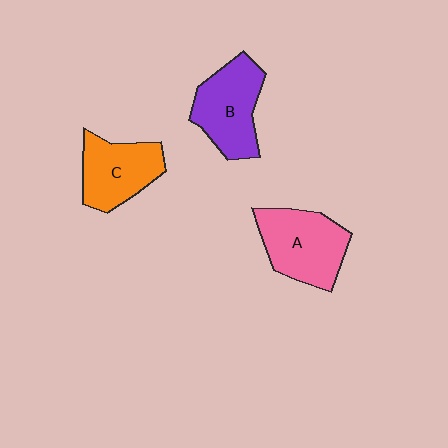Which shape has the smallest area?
Shape C (orange).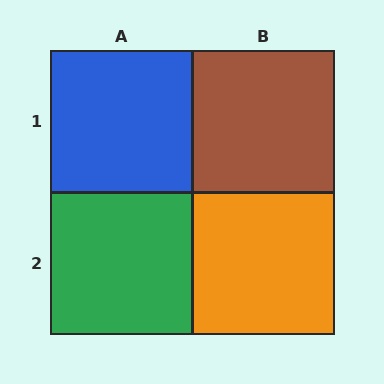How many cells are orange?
1 cell is orange.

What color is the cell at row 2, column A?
Green.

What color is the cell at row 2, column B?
Orange.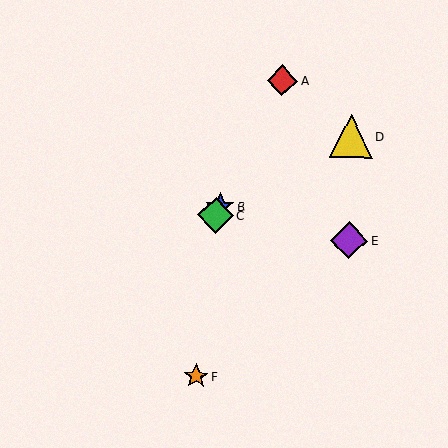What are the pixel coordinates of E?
Object E is at (349, 240).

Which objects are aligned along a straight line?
Objects A, B, C are aligned along a straight line.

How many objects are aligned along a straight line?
3 objects (A, B, C) are aligned along a straight line.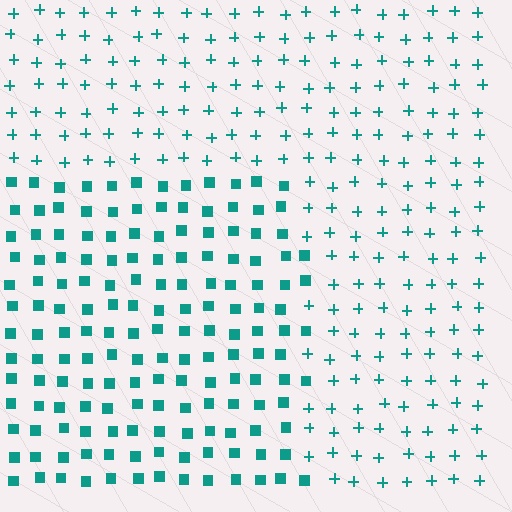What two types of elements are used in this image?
The image uses squares inside the rectangle region and plus signs outside it.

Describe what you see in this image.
The image is filled with small teal elements arranged in a uniform grid. A rectangle-shaped region contains squares, while the surrounding area contains plus signs. The boundary is defined purely by the change in element shape.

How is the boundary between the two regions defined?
The boundary is defined by a change in element shape: squares inside vs. plus signs outside. All elements share the same color and spacing.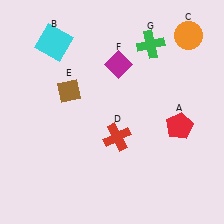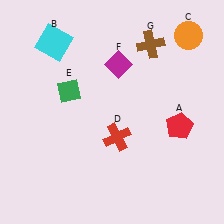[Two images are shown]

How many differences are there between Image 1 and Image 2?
There are 2 differences between the two images.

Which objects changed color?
E changed from brown to green. G changed from green to brown.